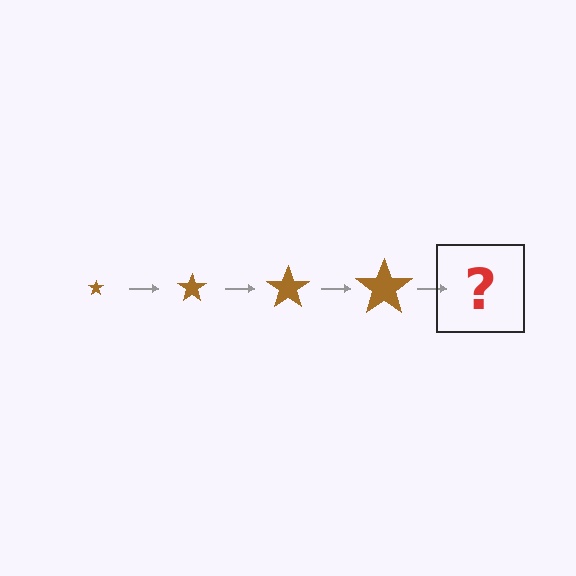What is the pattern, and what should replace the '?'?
The pattern is that the star gets progressively larger each step. The '?' should be a brown star, larger than the previous one.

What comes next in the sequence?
The next element should be a brown star, larger than the previous one.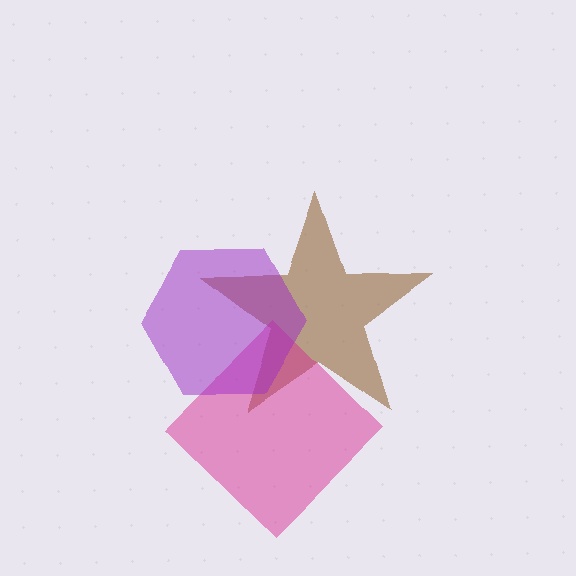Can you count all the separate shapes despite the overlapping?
Yes, there are 3 separate shapes.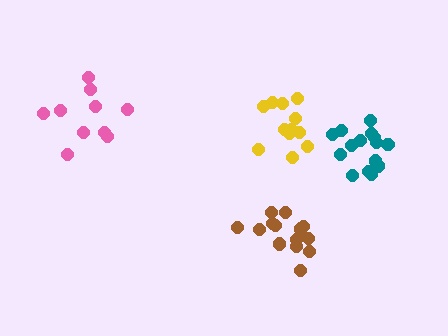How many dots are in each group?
Group 1: 12 dots, Group 2: 15 dots, Group 3: 10 dots, Group 4: 14 dots (51 total).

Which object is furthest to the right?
The teal cluster is rightmost.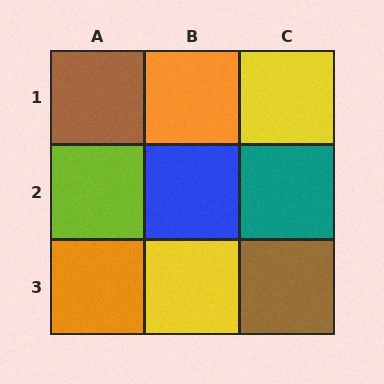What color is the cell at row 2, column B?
Blue.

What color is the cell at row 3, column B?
Yellow.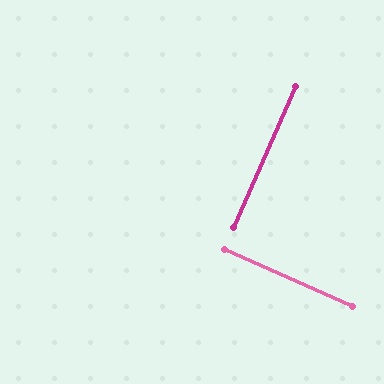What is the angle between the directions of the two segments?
Approximately 90 degrees.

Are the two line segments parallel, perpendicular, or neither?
Perpendicular — they meet at approximately 90°.